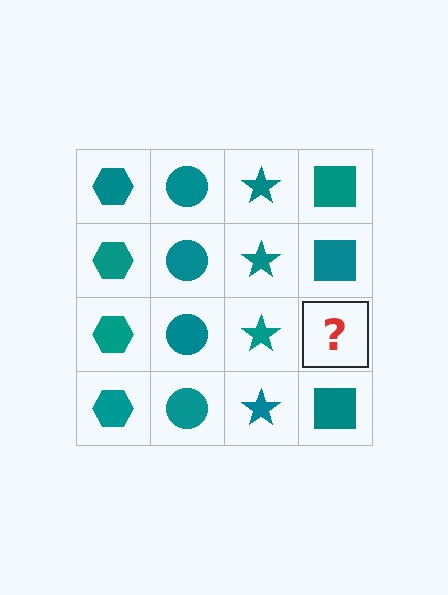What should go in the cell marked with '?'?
The missing cell should contain a teal square.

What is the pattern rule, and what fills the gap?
The rule is that each column has a consistent shape. The gap should be filled with a teal square.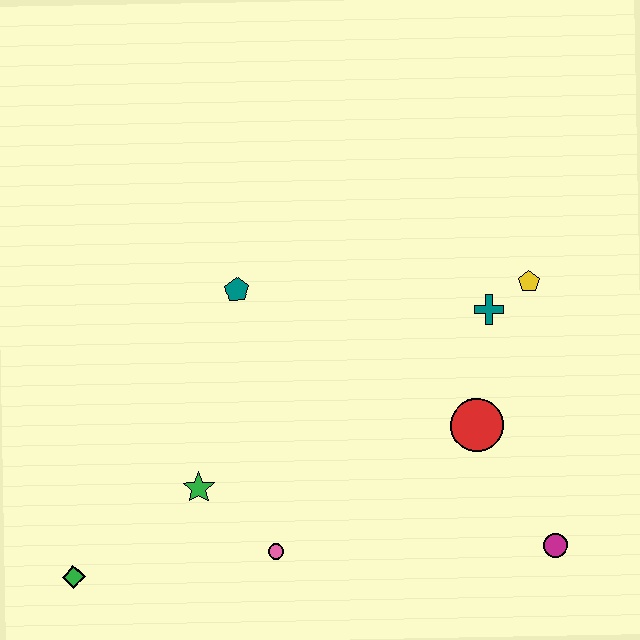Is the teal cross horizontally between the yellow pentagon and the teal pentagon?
Yes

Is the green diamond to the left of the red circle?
Yes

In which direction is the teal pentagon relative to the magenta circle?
The teal pentagon is to the left of the magenta circle.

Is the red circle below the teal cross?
Yes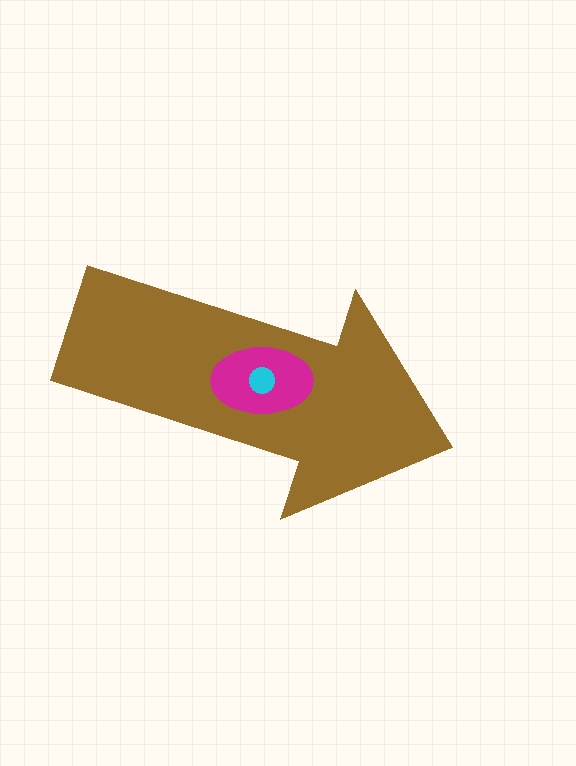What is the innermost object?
The cyan circle.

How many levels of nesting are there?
3.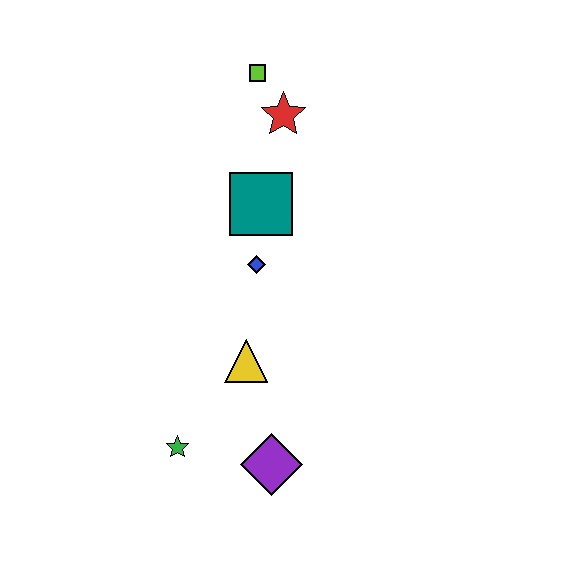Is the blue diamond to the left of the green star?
No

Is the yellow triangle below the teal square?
Yes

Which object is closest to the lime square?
The red star is closest to the lime square.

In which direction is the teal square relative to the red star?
The teal square is below the red star.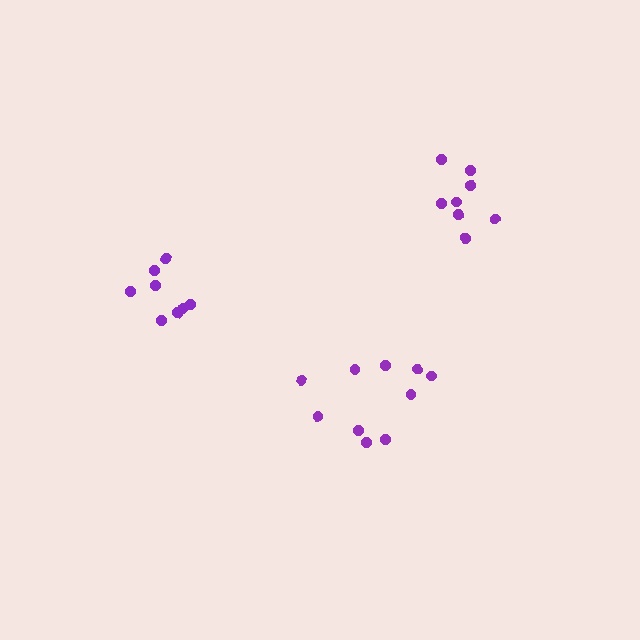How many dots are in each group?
Group 1: 8 dots, Group 2: 8 dots, Group 3: 10 dots (26 total).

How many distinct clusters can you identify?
There are 3 distinct clusters.